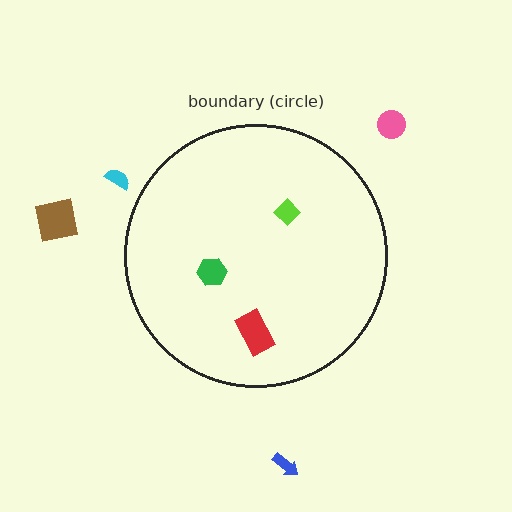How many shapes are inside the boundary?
3 inside, 4 outside.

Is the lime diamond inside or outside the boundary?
Inside.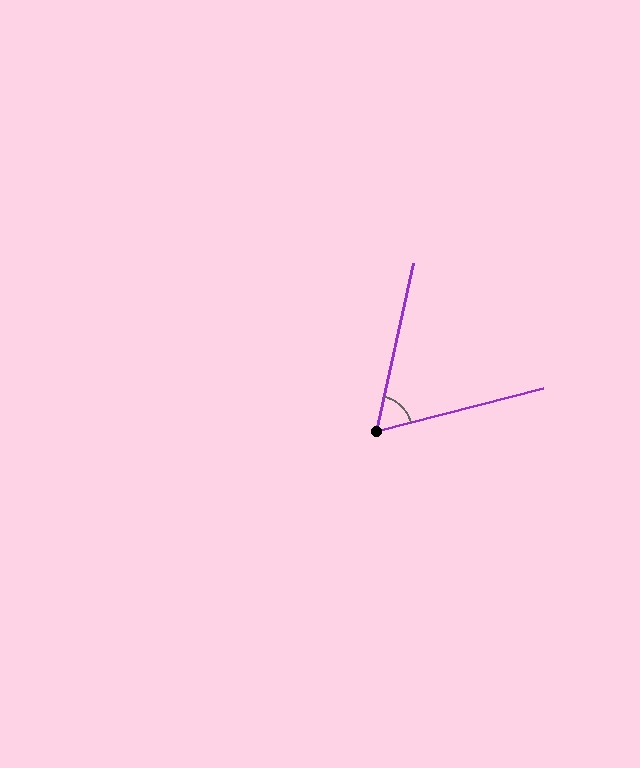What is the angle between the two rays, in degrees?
Approximately 63 degrees.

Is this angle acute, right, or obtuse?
It is acute.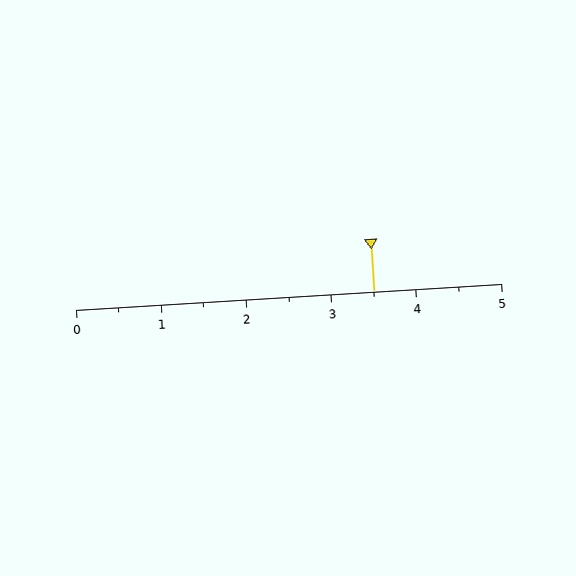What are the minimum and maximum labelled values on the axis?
The axis runs from 0 to 5.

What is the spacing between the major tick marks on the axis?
The major ticks are spaced 1 apart.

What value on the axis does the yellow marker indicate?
The marker indicates approximately 3.5.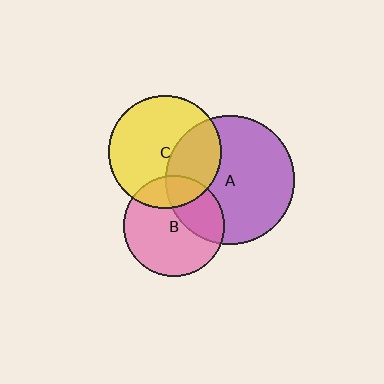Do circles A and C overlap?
Yes.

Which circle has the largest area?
Circle A (purple).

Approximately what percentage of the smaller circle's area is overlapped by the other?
Approximately 35%.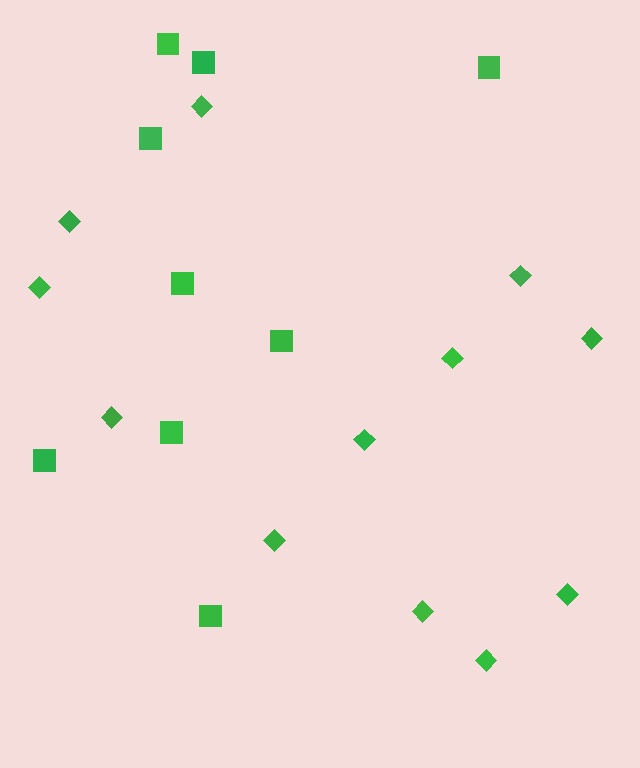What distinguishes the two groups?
There are 2 groups: one group of squares (9) and one group of diamonds (12).